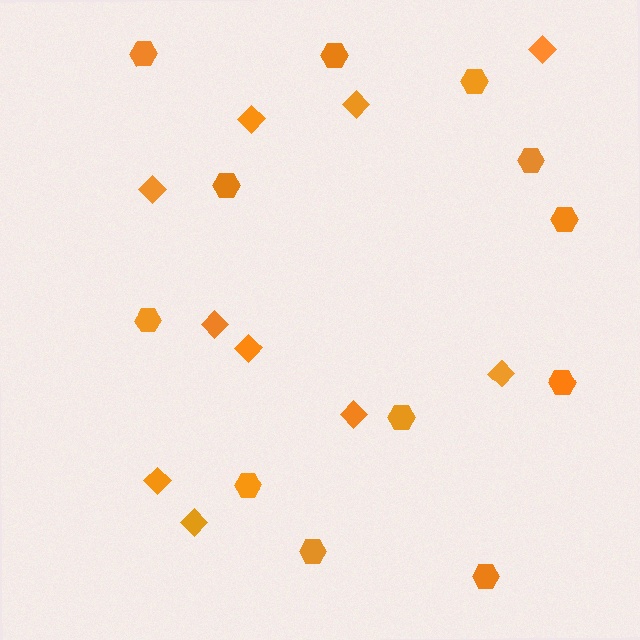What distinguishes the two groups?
There are 2 groups: one group of diamonds (10) and one group of hexagons (12).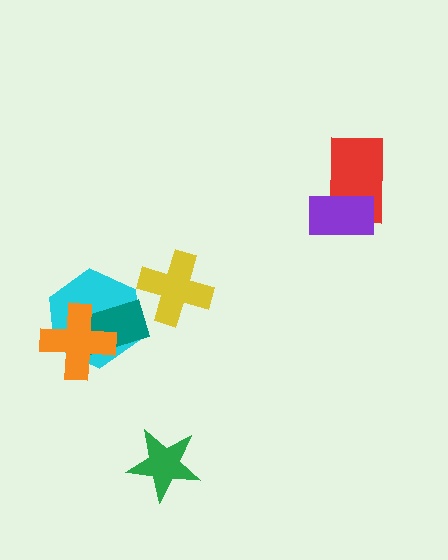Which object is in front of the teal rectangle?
The orange cross is in front of the teal rectangle.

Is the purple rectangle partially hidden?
No, no other shape covers it.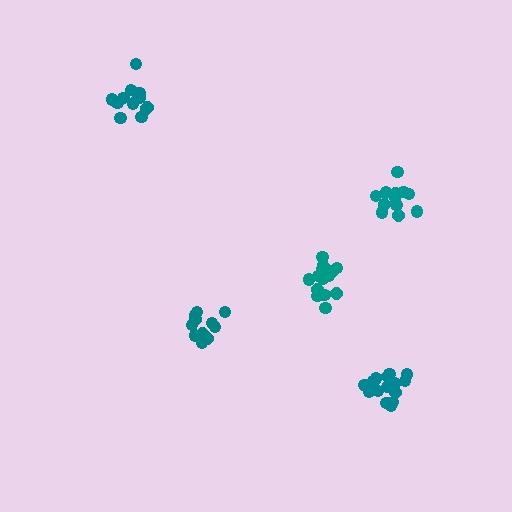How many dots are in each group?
Group 1: 15 dots, Group 2: 13 dots, Group 3: 16 dots, Group 4: 12 dots, Group 5: 13 dots (69 total).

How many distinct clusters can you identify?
There are 5 distinct clusters.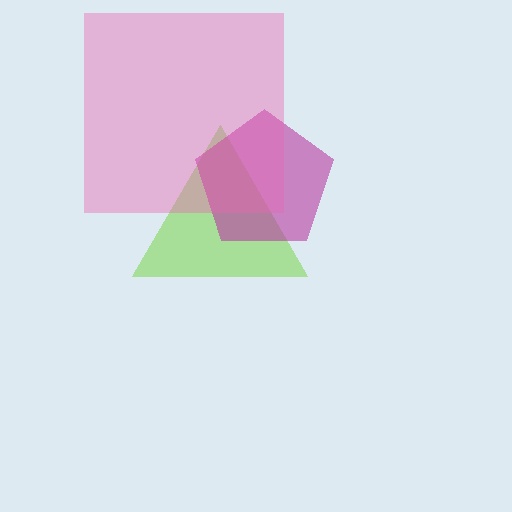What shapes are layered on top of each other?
The layered shapes are: a lime triangle, a magenta pentagon, a pink square.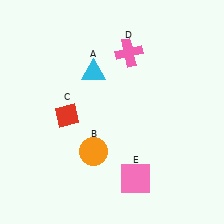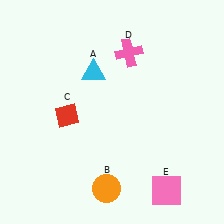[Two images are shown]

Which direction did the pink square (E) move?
The pink square (E) moved right.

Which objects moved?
The objects that moved are: the orange circle (B), the pink square (E).